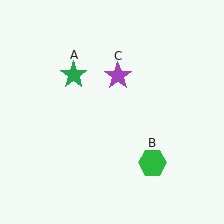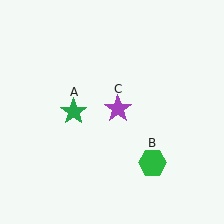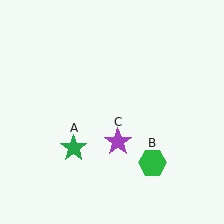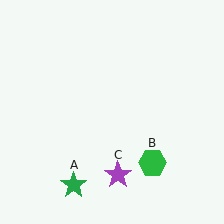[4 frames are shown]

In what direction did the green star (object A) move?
The green star (object A) moved down.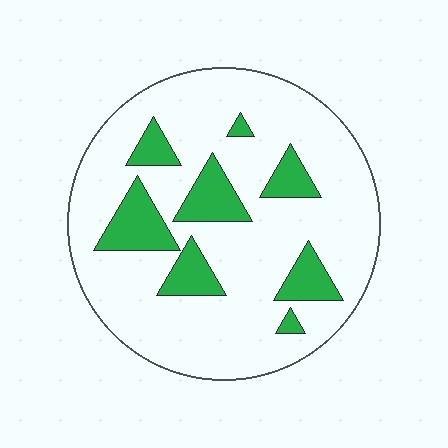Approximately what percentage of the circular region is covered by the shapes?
Approximately 20%.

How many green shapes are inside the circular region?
8.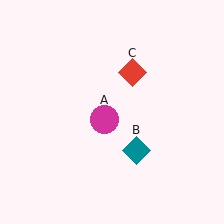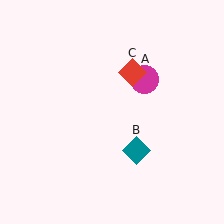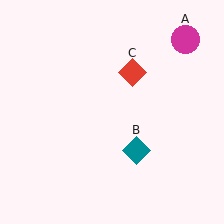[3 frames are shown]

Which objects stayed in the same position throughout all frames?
Teal diamond (object B) and red diamond (object C) remained stationary.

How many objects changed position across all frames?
1 object changed position: magenta circle (object A).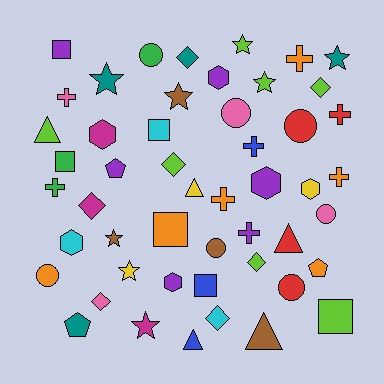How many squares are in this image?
There are 6 squares.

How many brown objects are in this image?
There are 4 brown objects.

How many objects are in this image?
There are 50 objects.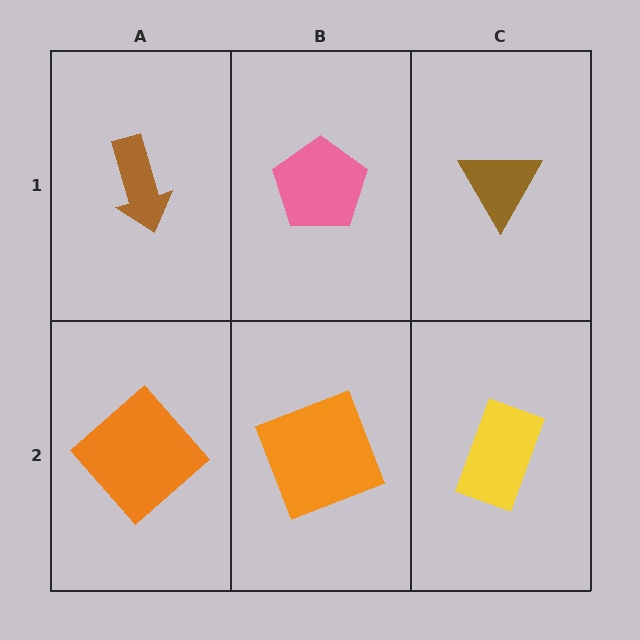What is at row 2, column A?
An orange diamond.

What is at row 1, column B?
A pink pentagon.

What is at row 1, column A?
A brown arrow.